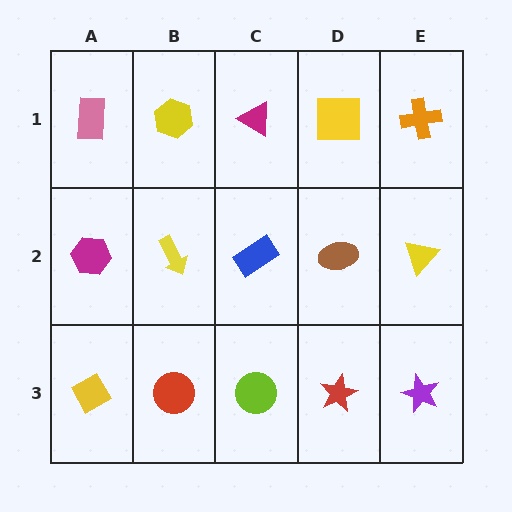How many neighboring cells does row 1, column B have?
3.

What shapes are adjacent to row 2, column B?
A yellow hexagon (row 1, column B), a red circle (row 3, column B), a magenta hexagon (row 2, column A), a blue rectangle (row 2, column C).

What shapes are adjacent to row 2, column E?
An orange cross (row 1, column E), a purple star (row 3, column E), a brown ellipse (row 2, column D).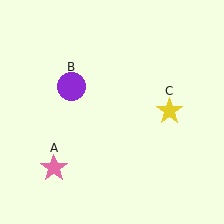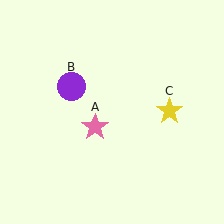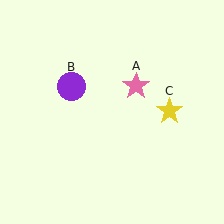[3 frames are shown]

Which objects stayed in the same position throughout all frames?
Purple circle (object B) and yellow star (object C) remained stationary.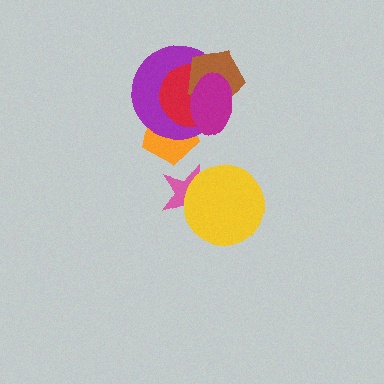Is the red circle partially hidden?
Yes, it is partially covered by another shape.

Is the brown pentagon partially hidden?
Yes, it is partially covered by another shape.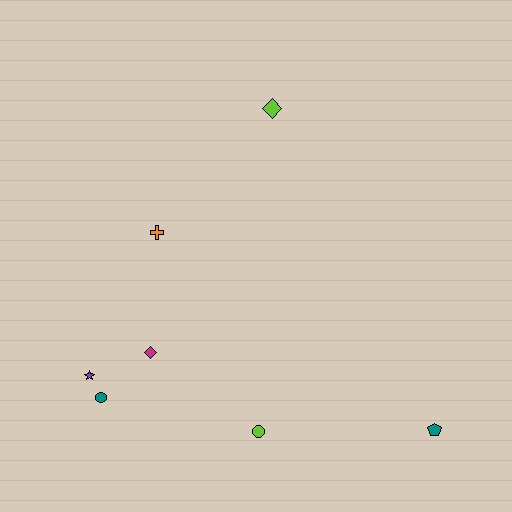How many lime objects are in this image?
There are 2 lime objects.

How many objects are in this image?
There are 7 objects.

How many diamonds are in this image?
There are 2 diamonds.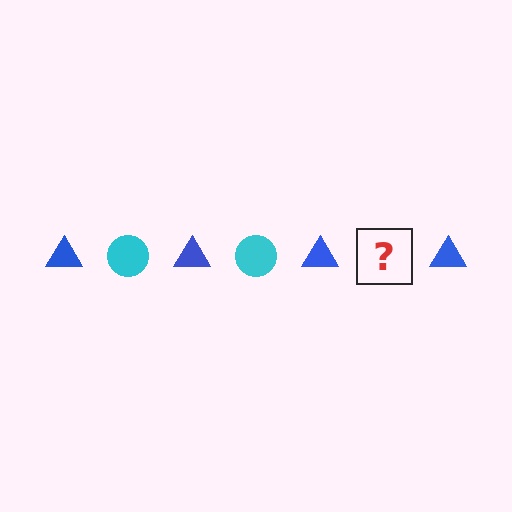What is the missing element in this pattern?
The missing element is a cyan circle.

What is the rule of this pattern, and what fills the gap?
The rule is that the pattern alternates between blue triangle and cyan circle. The gap should be filled with a cyan circle.